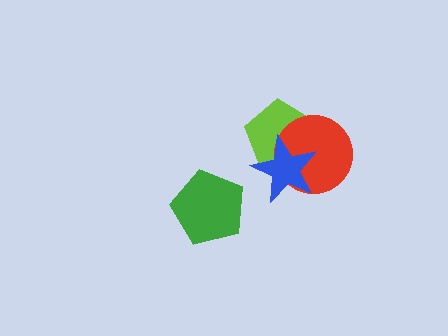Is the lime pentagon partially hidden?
Yes, it is partially covered by another shape.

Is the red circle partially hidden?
Yes, it is partially covered by another shape.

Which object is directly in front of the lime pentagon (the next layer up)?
The red circle is directly in front of the lime pentagon.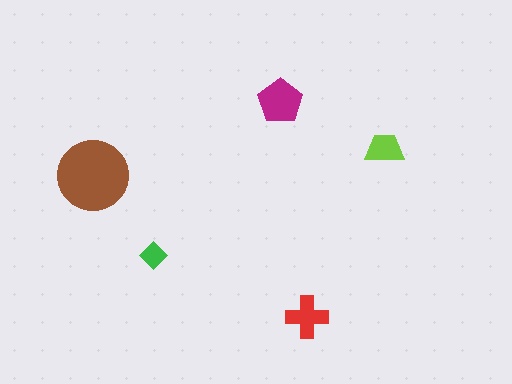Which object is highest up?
The magenta pentagon is topmost.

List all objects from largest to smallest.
The brown circle, the magenta pentagon, the red cross, the lime trapezoid, the green diamond.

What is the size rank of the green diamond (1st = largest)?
5th.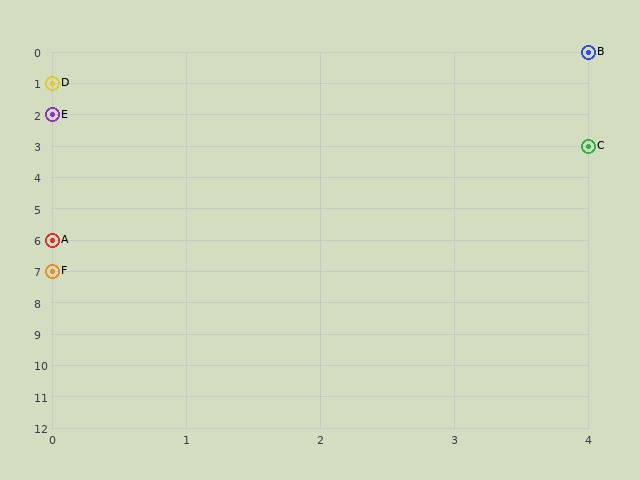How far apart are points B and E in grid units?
Points B and E are 4 columns and 2 rows apart (about 4.5 grid units diagonally).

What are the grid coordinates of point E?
Point E is at grid coordinates (0, 2).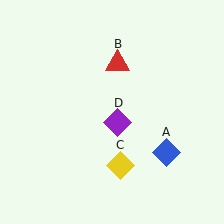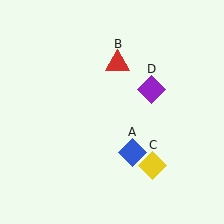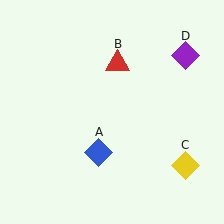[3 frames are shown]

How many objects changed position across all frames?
3 objects changed position: blue diamond (object A), yellow diamond (object C), purple diamond (object D).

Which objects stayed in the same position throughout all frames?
Red triangle (object B) remained stationary.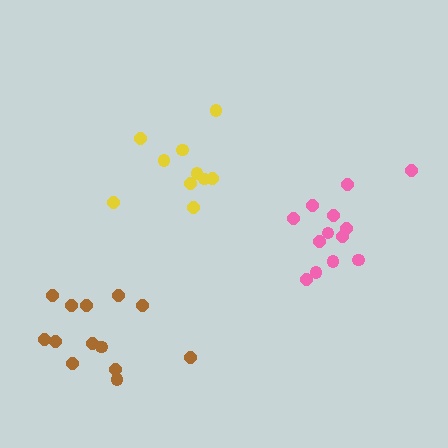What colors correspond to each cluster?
The clusters are colored: yellow, pink, brown.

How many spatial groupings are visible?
There are 3 spatial groupings.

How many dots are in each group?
Group 1: 10 dots, Group 2: 13 dots, Group 3: 13 dots (36 total).